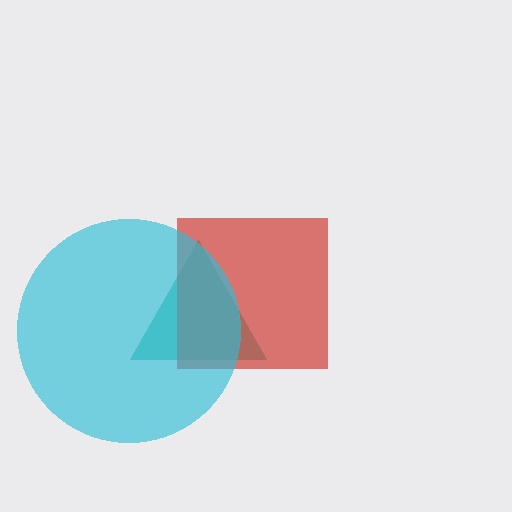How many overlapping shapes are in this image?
There are 3 overlapping shapes in the image.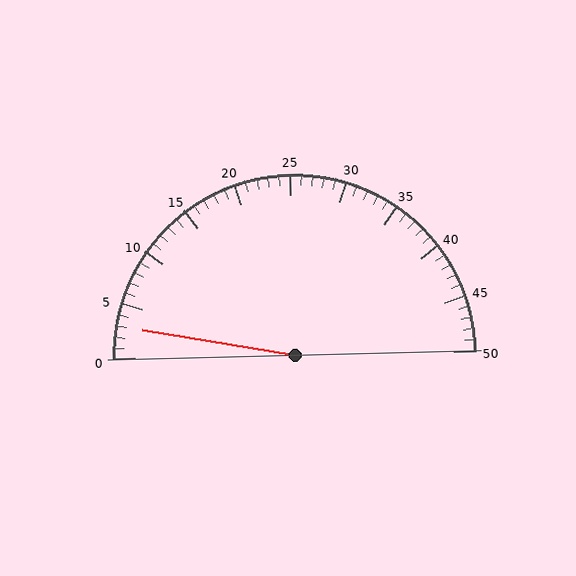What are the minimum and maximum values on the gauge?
The gauge ranges from 0 to 50.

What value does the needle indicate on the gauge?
The needle indicates approximately 3.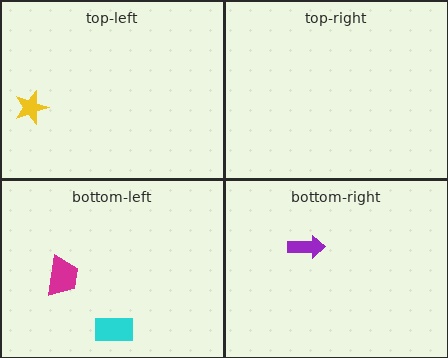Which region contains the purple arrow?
The bottom-right region.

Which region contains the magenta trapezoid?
The bottom-left region.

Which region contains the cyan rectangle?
The bottom-left region.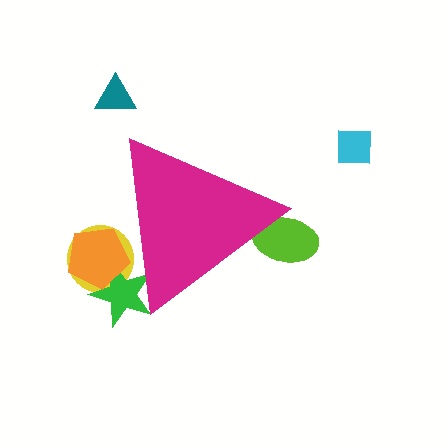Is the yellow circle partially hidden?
Yes, the yellow circle is partially hidden behind the magenta triangle.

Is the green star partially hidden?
Yes, the green star is partially hidden behind the magenta triangle.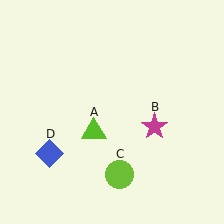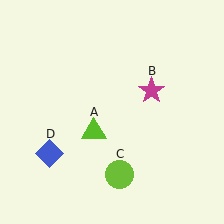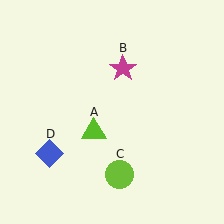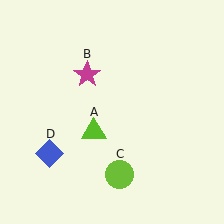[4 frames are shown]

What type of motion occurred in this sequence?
The magenta star (object B) rotated counterclockwise around the center of the scene.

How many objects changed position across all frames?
1 object changed position: magenta star (object B).